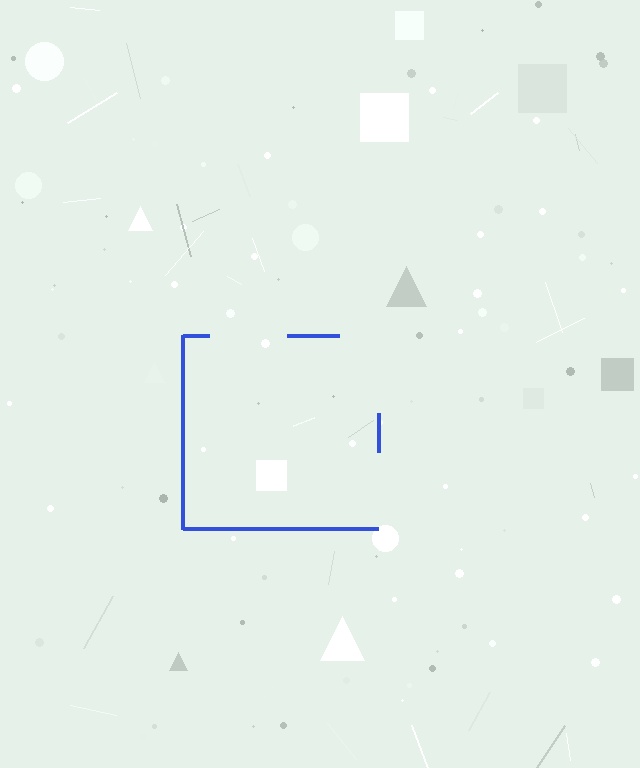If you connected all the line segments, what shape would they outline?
They would outline a square.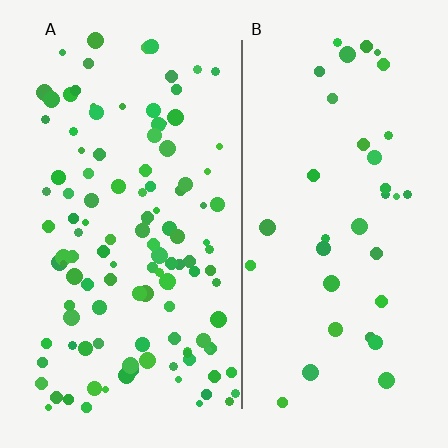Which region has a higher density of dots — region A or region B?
A (the left).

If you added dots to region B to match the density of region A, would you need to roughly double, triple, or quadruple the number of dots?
Approximately triple.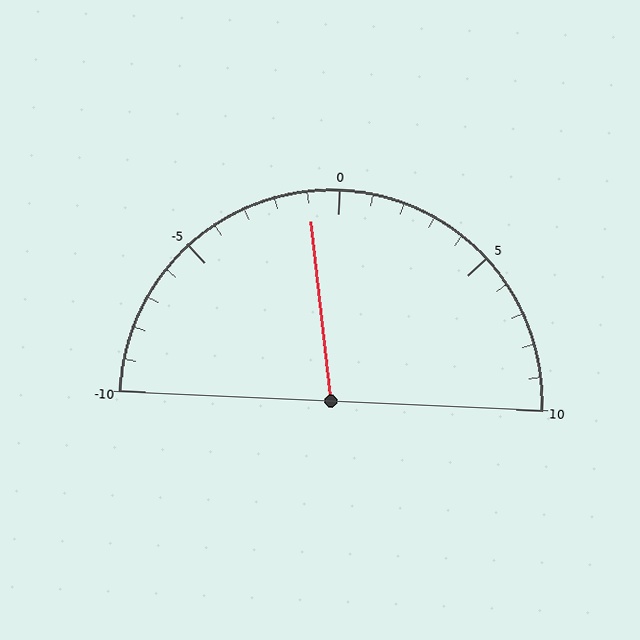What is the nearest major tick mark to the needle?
The nearest major tick mark is 0.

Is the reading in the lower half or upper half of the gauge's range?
The reading is in the lower half of the range (-10 to 10).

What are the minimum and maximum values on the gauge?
The gauge ranges from -10 to 10.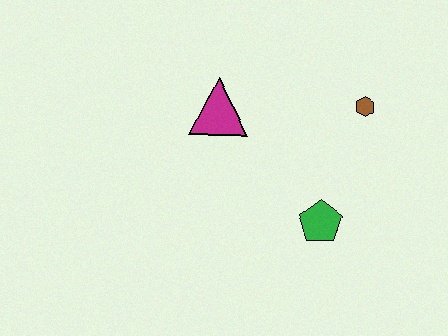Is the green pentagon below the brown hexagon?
Yes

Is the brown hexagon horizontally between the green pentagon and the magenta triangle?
No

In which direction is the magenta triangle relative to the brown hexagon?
The magenta triangle is to the left of the brown hexagon.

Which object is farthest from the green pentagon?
The magenta triangle is farthest from the green pentagon.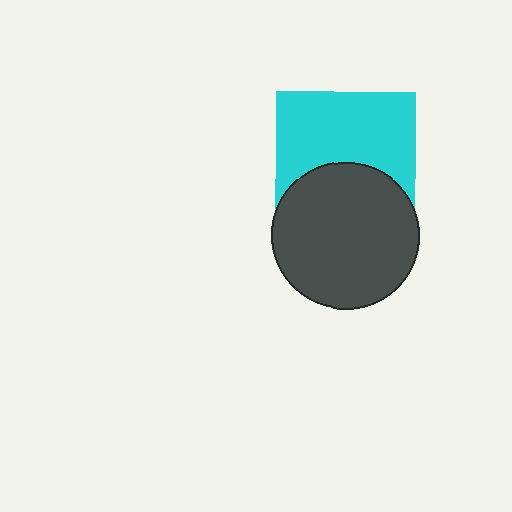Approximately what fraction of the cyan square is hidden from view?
Roughly 41% of the cyan square is hidden behind the dark gray circle.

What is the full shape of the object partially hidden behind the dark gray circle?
The partially hidden object is a cyan square.